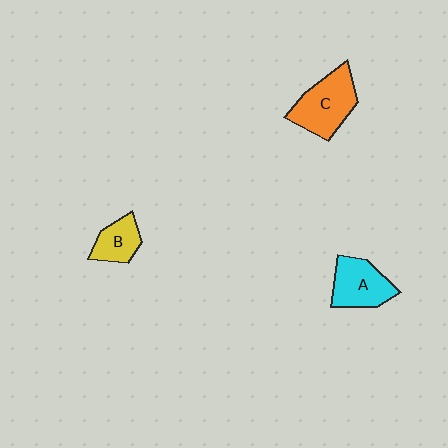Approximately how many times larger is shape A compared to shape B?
Approximately 1.5 times.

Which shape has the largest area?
Shape C (orange).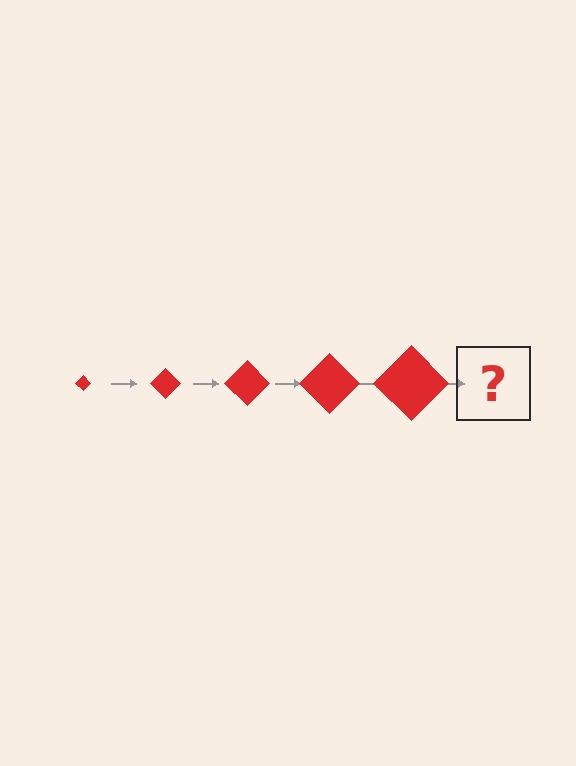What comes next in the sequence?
The next element should be a red diamond, larger than the previous one.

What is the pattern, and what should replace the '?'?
The pattern is that the diamond gets progressively larger each step. The '?' should be a red diamond, larger than the previous one.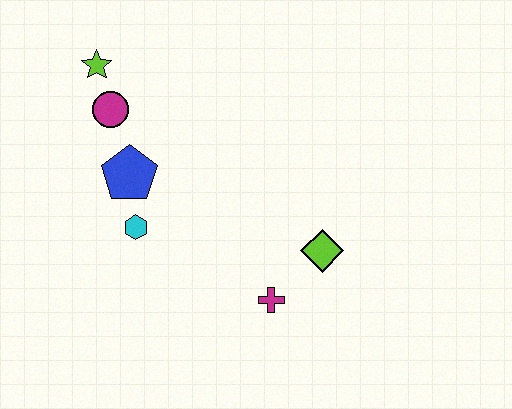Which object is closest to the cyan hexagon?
The blue pentagon is closest to the cyan hexagon.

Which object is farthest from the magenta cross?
The lime star is farthest from the magenta cross.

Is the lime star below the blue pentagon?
No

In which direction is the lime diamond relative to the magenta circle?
The lime diamond is to the right of the magenta circle.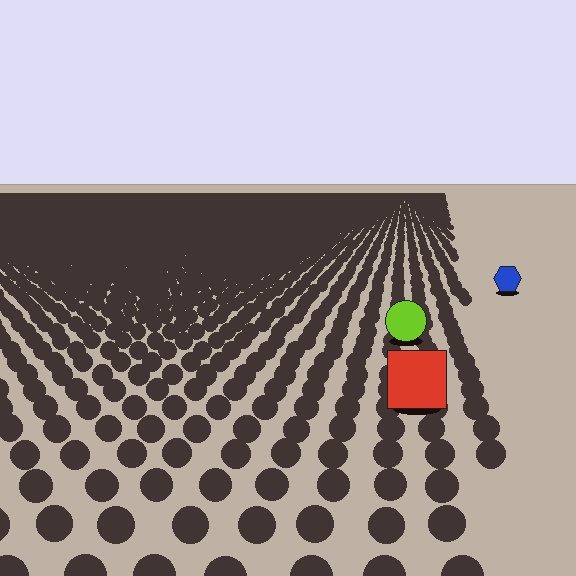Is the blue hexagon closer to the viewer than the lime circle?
No. The lime circle is closer — you can tell from the texture gradient: the ground texture is coarser near it.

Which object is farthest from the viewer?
The blue hexagon is farthest from the viewer. It appears smaller and the ground texture around it is denser.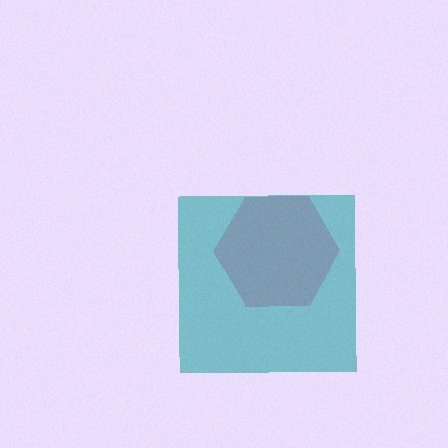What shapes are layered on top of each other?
The layered shapes are: a pink hexagon, a teal square.